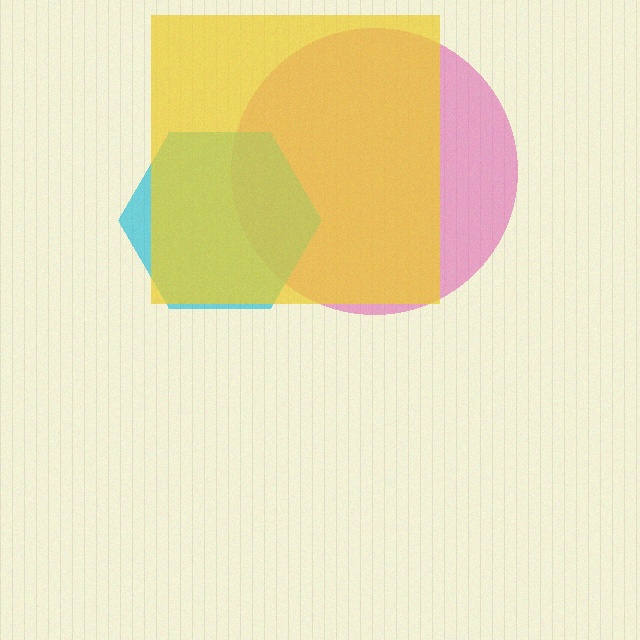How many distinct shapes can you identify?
There are 3 distinct shapes: a pink circle, a cyan hexagon, a yellow square.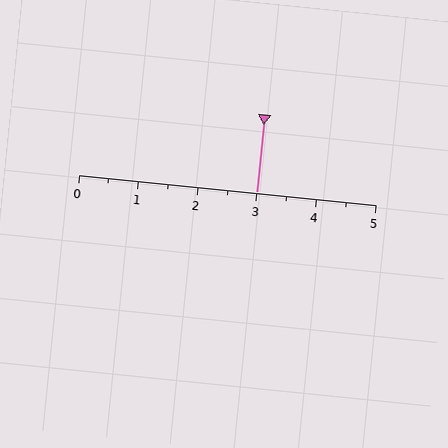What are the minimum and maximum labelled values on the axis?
The axis runs from 0 to 5.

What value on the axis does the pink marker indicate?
The marker indicates approximately 3.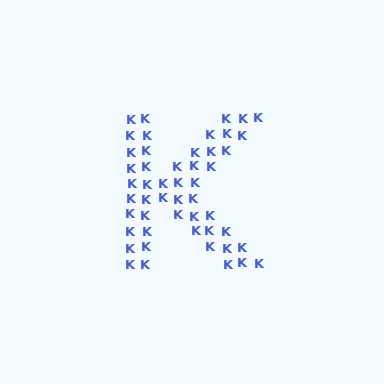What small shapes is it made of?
It is made of small letter K's.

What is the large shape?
The large shape is the letter K.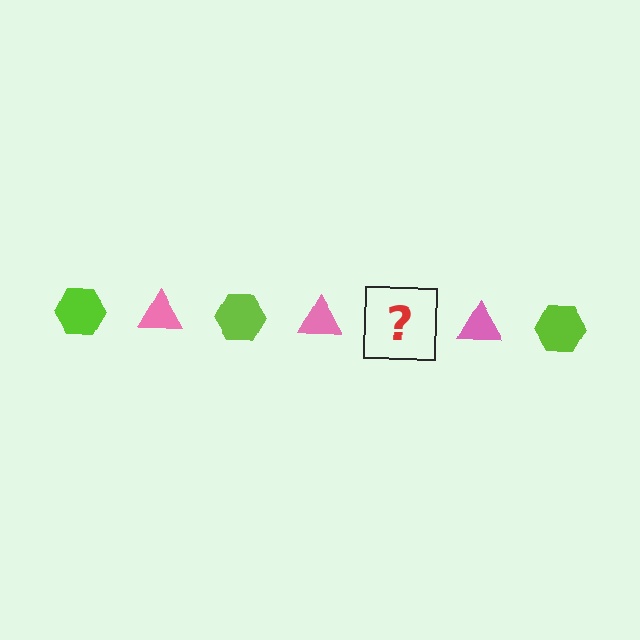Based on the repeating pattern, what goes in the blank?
The blank should be a lime hexagon.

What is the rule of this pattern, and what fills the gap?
The rule is that the pattern alternates between lime hexagon and pink triangle. The gap should be filled with a lime hexagon.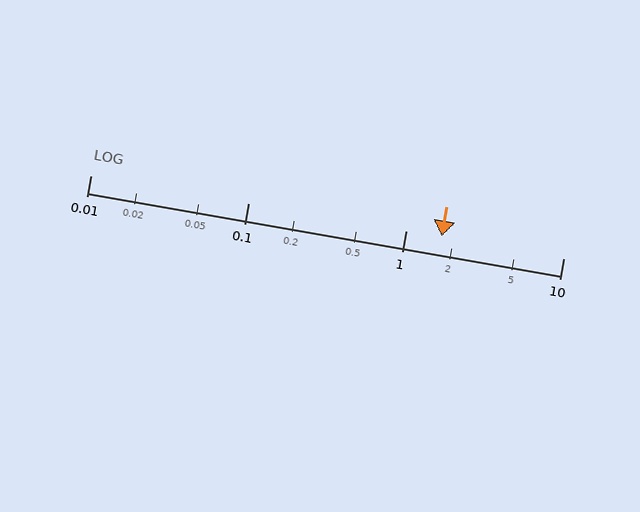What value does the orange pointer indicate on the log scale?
The pointer indicates approximately 1.7.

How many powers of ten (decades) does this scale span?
The scale spans 3 decades, from 0.01 to 10.